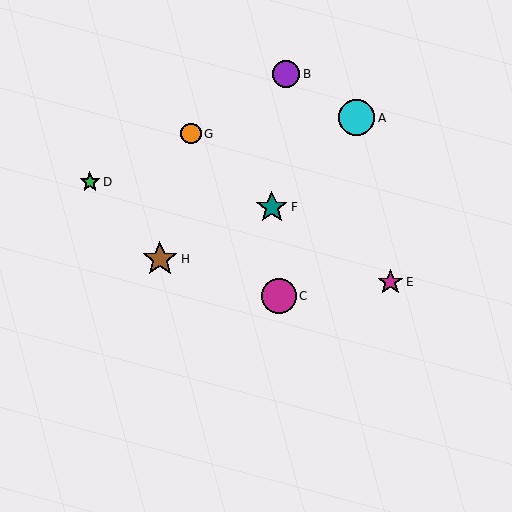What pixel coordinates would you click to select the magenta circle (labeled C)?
Click at (279, 296) to select the magenta circle C.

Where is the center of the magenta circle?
The center of the magenta circle is at (279, 296).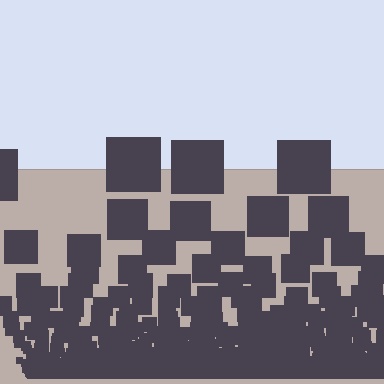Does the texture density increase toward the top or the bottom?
Density increases toward the bottom.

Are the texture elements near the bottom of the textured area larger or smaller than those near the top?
Smaller. The gradient is inverted — elements near the bottom are smaller and denser.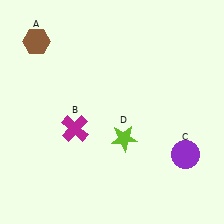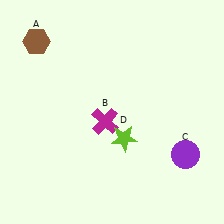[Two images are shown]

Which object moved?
The magenta cross (B) moved right.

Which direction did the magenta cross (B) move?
The magenta cross (B) moved right.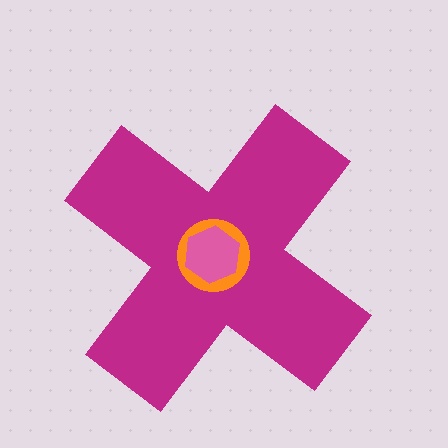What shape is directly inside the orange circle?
The pink hexagon.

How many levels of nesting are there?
3.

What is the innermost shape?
The pink hexagon.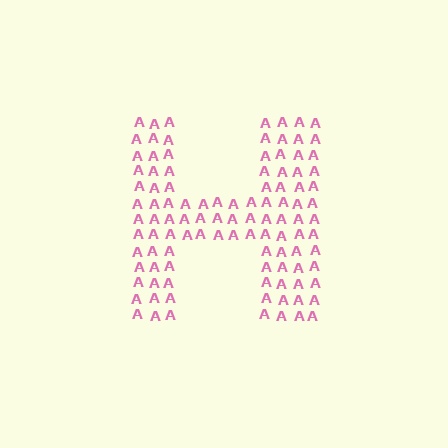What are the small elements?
The small elements are letter A's.